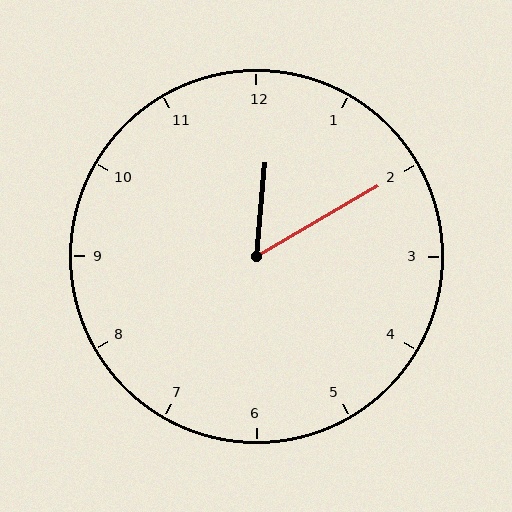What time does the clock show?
12:10.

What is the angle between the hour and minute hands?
Approximately 55 degrees.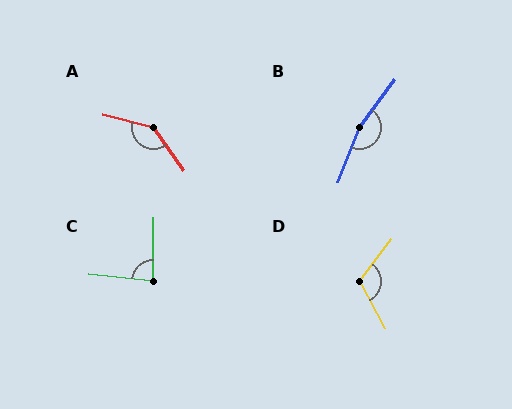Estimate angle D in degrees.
Approximately 115 degrees.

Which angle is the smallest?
C, at approximately 84 degrees.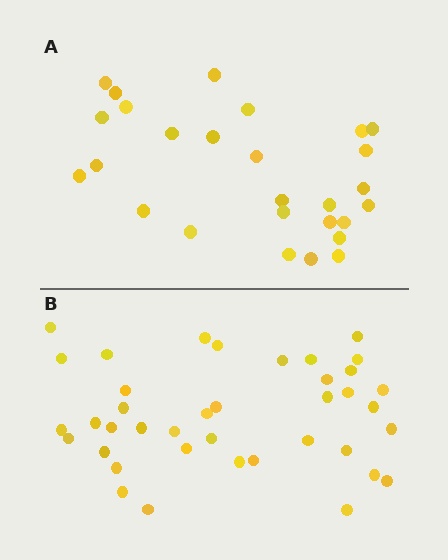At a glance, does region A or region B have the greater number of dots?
Region B (the bottom region) has more dots.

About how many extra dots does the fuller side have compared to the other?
Region B has roughly 12 or so more dots than region A.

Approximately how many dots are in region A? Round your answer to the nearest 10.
About 30 dots. (The exact count is 27, which rounds to 30.)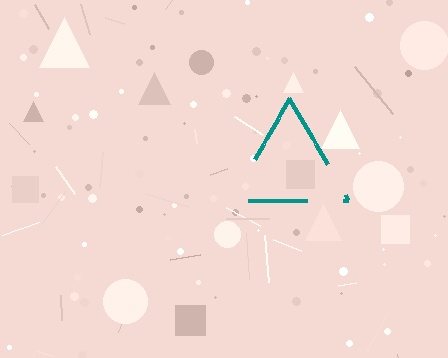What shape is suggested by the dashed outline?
The dashed outline suggests a triangle.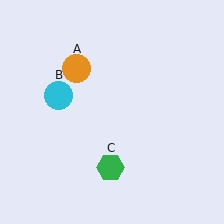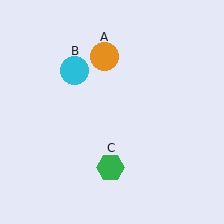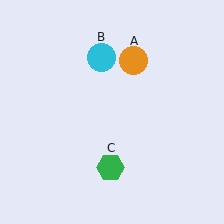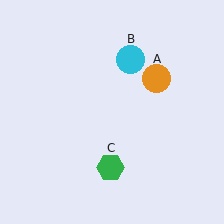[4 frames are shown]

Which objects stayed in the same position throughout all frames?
Green hexagon (object C) remained stationary.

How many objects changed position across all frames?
2 objects changed position: orange circle (object A), cyan circle (object B).